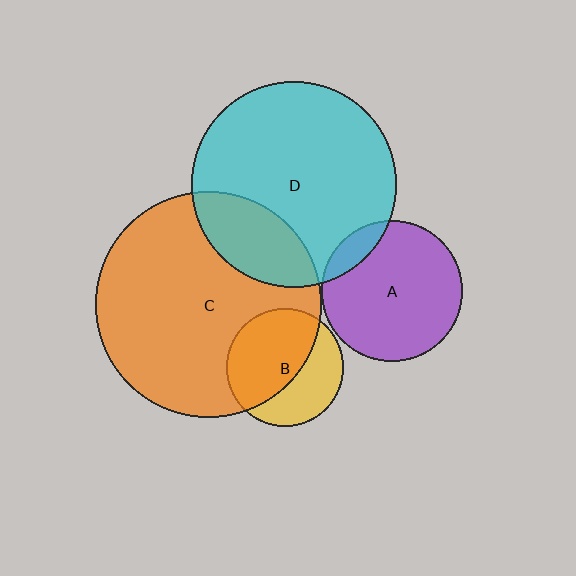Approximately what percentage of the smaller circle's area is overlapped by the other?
Approximately 25%.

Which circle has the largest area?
Circle C (orange).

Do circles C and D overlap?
Yes.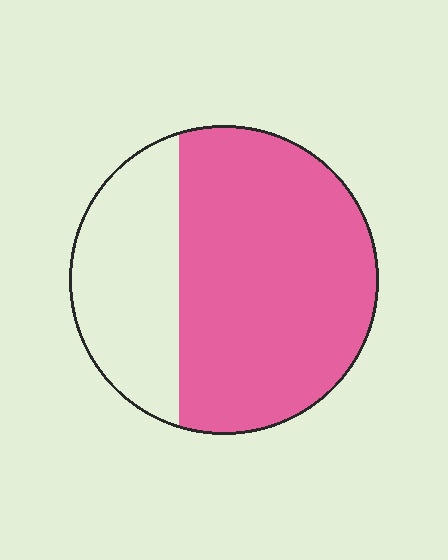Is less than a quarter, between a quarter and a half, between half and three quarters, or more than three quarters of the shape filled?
Between half and three quarters.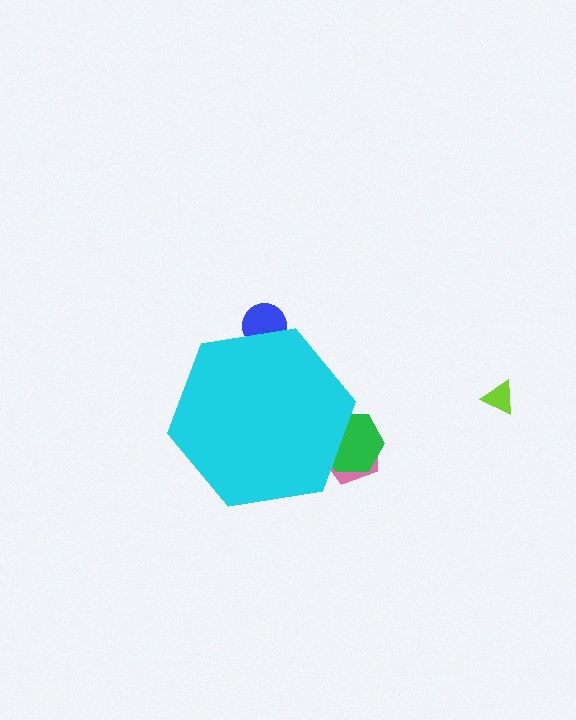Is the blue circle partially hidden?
Yes, the blue circle is partially hidden behind the cyan hexagon.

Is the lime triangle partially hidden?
No, the lime triangle is fully visible.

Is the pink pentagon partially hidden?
Yes, the pink pentagon is partially hidden behind the cyan hexagon.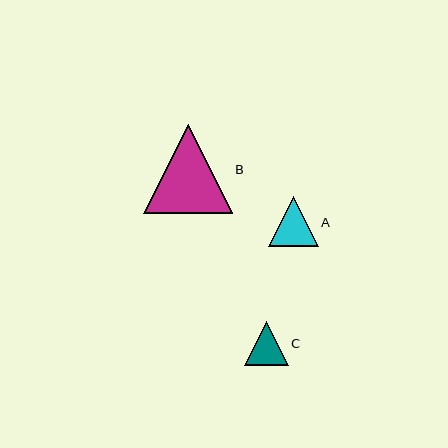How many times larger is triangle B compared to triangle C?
Triangle B is approximately 2.0 times the size of triangle C.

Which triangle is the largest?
Triangle B is the largest with a size of approximately 88 pixels.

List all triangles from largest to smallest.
From largest to smallest: B, A, C.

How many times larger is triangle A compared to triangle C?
Triangle A is approximately 1.2 times the size of triangle C.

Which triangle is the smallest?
Triangle C is the smallest with a size of approximately 43 pixels.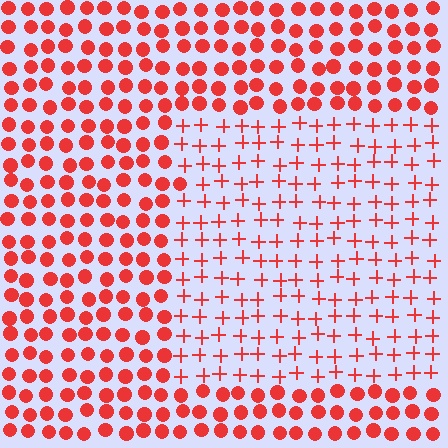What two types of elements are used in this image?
The image uses plus signs inside the rectangle region and circles outside it.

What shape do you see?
I see a rectangle.